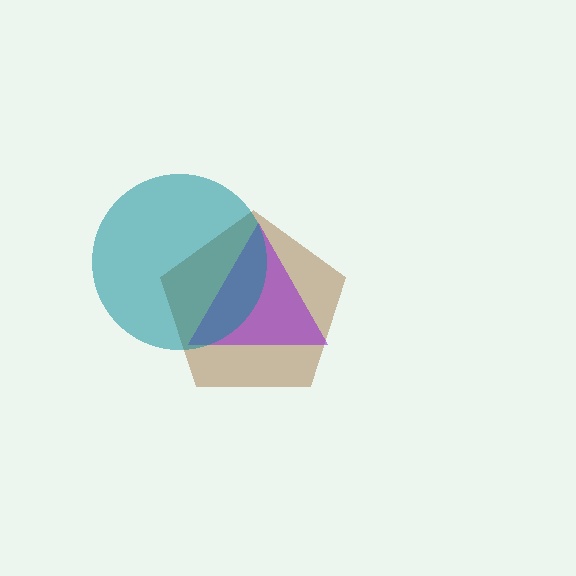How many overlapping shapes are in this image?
There are 3 overlapping shapes in the image.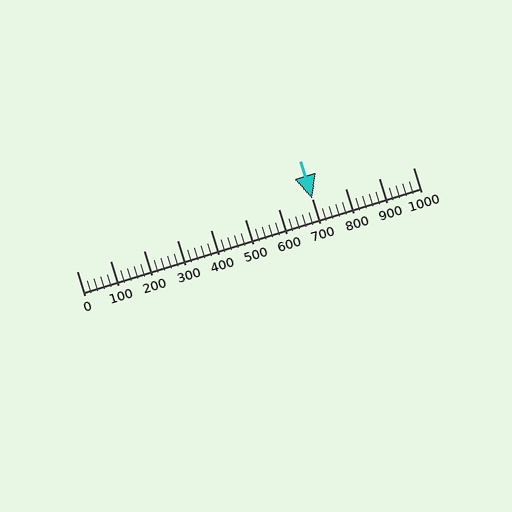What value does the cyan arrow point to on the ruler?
The cyan arrow points to approximately 700.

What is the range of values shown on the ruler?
The ruler shows values from 0 to 1000.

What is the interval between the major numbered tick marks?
The major tick marks are spaced 100 units apart.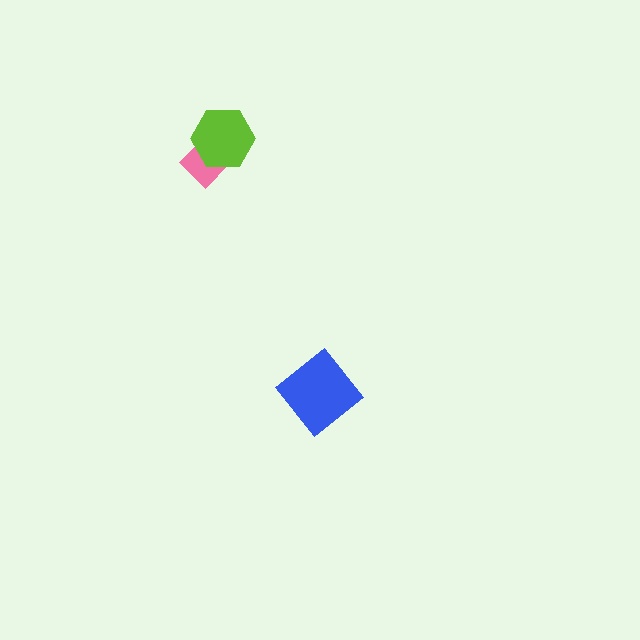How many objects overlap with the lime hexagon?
1 object overlaps with the lime hexagon.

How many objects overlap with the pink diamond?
1 object overlaps with the pink diamond.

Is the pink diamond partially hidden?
Yes, it is partially covered by another shape.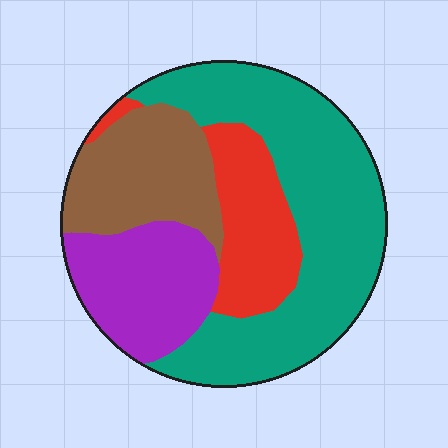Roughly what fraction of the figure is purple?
Purple takes up about one fifth (1/5) of the figure.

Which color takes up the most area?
Teal, at roughly 45%.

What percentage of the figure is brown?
Brown takes up about one fifth (1/5) of the figure.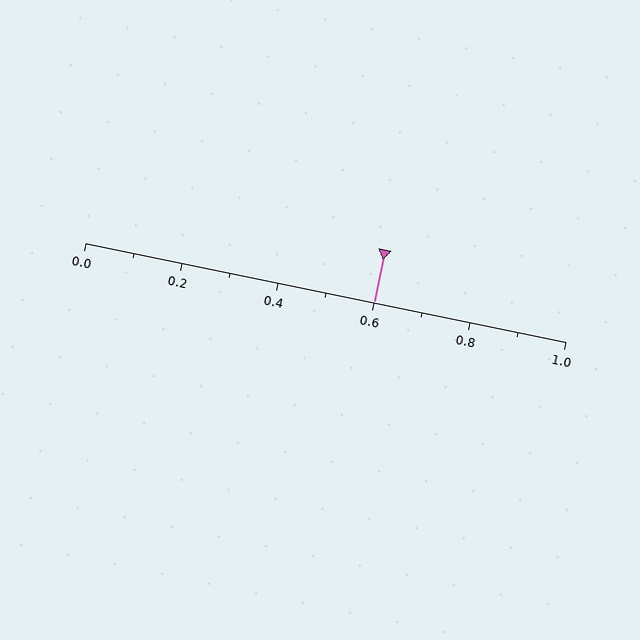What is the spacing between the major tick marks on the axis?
The major ticks are spaced 0.2 apart.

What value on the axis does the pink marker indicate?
The marker indicates approximately 0.6.